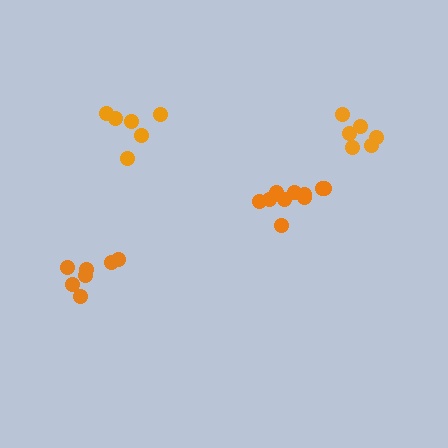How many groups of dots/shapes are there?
There are 4 groups.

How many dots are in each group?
Group 1: 7 dots, Group 2: 10 dots, Group 3: 6 dots, Group 4: 6 dots (29 total).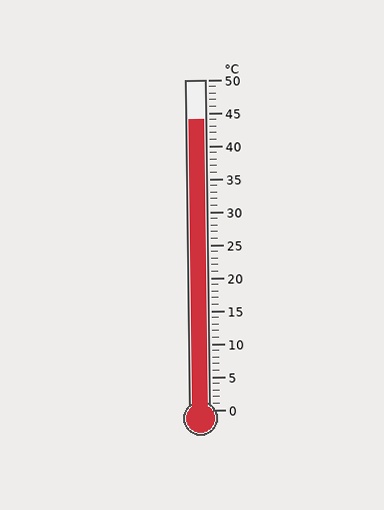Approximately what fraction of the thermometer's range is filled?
The thermometer is filled to approximately 90% of its range.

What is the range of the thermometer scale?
The thermometer scale ranges from 0°C to 50°C.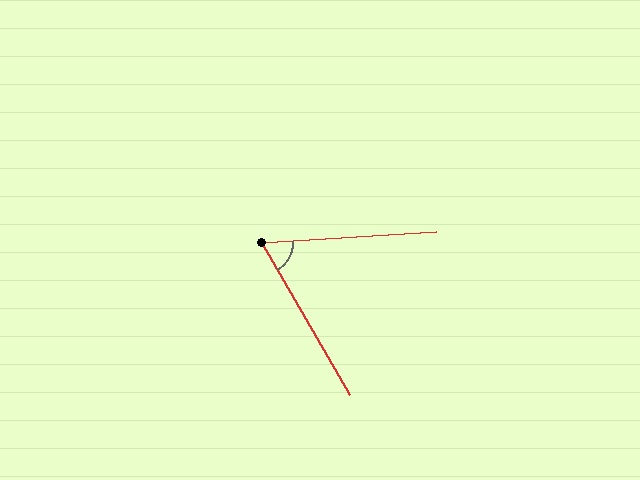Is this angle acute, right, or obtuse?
It is acute.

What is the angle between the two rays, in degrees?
Approximately 64 degrees.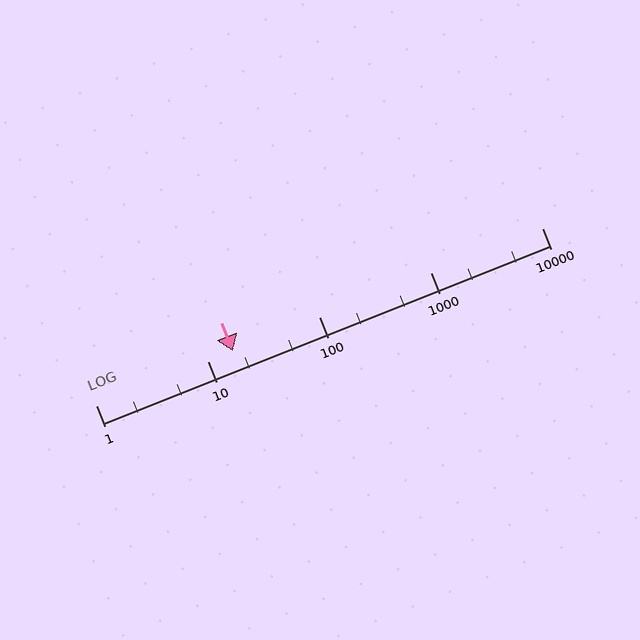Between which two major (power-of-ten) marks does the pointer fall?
The pointer is between 10 and 100.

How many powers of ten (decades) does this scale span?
The scale spans 4 decades, from 1 to 10000.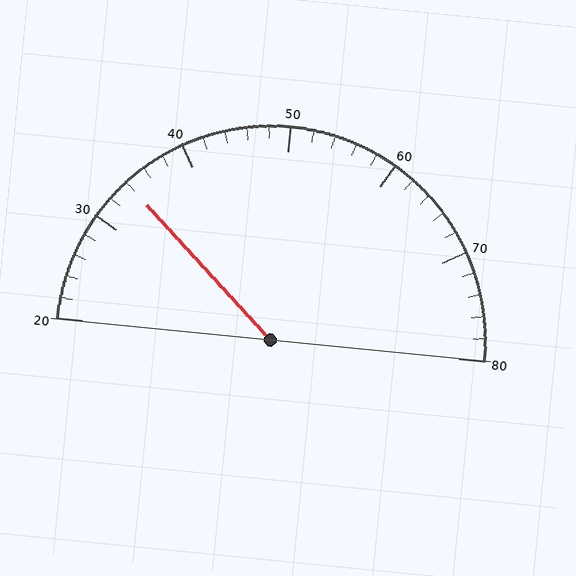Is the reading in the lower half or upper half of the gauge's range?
The reading is in the lower half of the range (20 to 80).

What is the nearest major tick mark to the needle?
The nearest major tick mark is 30.